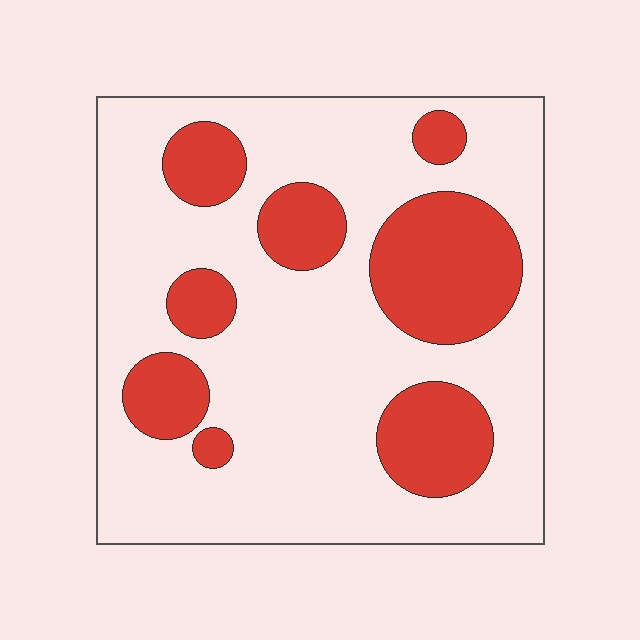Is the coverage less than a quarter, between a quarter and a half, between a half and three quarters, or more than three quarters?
Between a quarter and a half.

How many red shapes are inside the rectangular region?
8.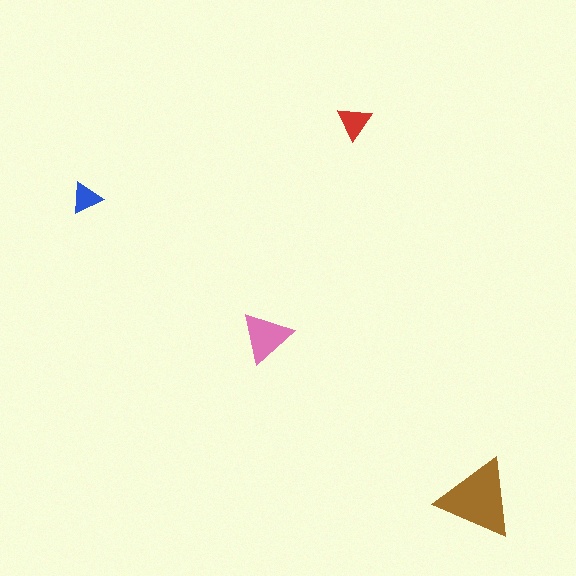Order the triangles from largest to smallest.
the brown one, the pink one, the red one, the blue one.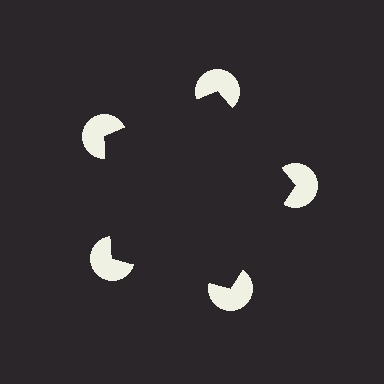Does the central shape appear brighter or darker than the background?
It typically appears slightly darker than the background, even though no actual brightness change is drawn.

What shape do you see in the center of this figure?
An illusory pentagon — its edges are inferred from the aligned wedge cuts in the pac-man discs, not physically drawn.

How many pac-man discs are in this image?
There are 5 — one at each vertex of the illusory pentagon.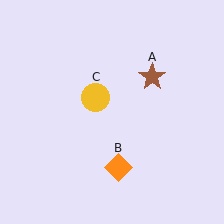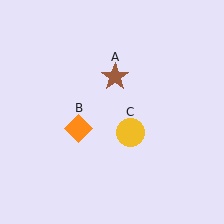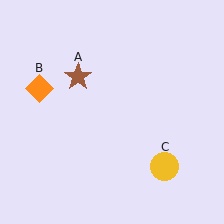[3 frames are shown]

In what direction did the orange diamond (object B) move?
The orange diamond (object B) moved up and to the left.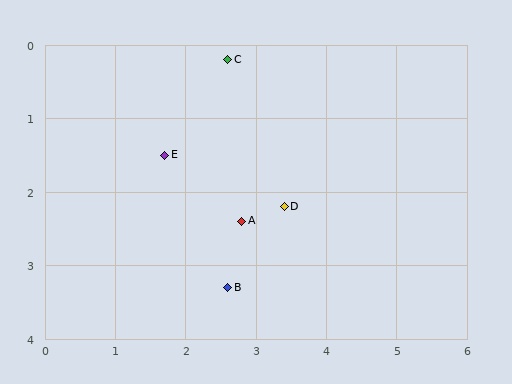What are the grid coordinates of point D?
Point D is at approximately (3.4, 2.2).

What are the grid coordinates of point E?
Point E is at approximately (1.7, 1.5).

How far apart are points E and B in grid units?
Points E and B are about 2.0 grid units apart.